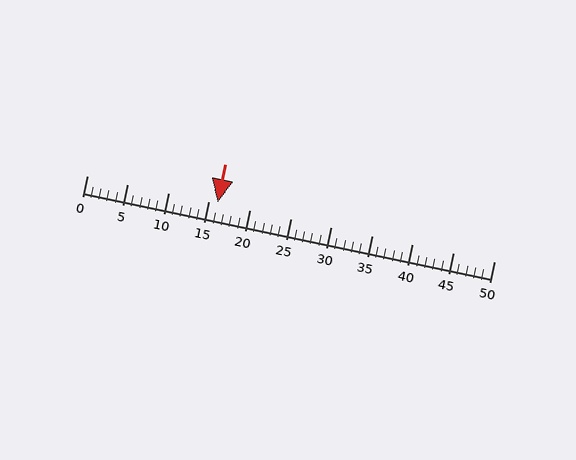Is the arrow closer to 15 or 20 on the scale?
The arrow is closer to 15.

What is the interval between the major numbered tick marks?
The major tick marks are spaced 5 units apart.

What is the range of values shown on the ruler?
The ruler shows values from 0 to 50.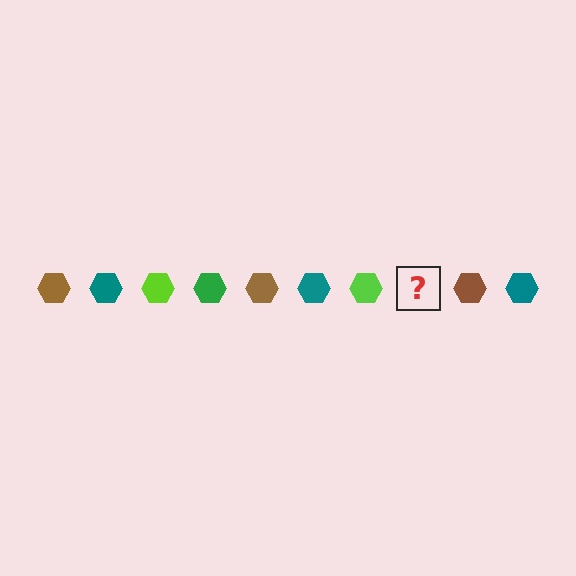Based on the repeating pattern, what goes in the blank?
The blank should be a green hexagon.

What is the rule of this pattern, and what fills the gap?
The rule is that the pattern cycles through brown, teal, lime, green hexagons. The gap should be filled with a green hexagon.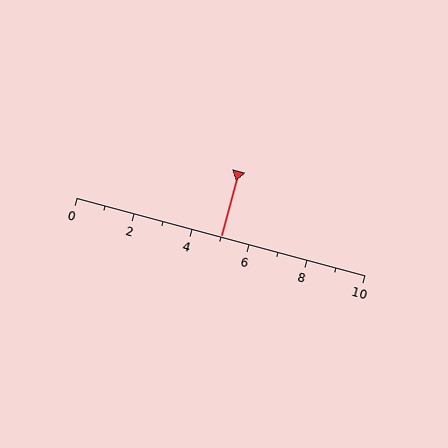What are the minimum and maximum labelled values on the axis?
The axis runs from 0 to 10.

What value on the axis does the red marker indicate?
The marker indicates approximately 5.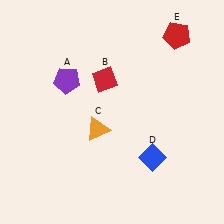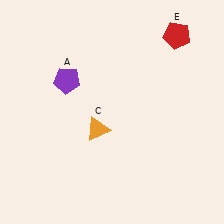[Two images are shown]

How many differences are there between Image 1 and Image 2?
There are 2 differences between the two images.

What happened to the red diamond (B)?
The red diamond (B) was removed in Image 2. It was in the top-left area of Image 1.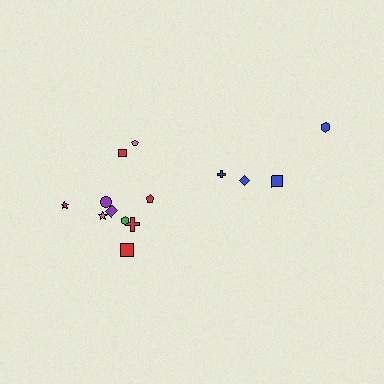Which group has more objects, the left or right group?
The left group.